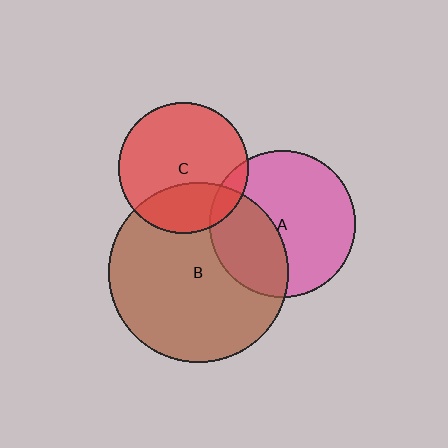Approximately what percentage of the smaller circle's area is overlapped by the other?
Approximately 10%.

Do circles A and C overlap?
Yes.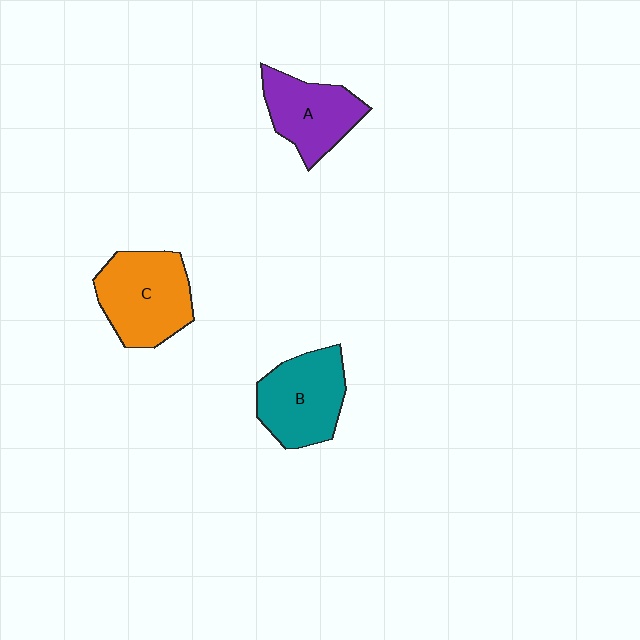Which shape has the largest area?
Shape C (orange).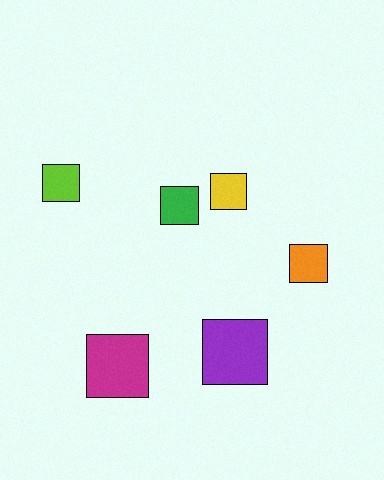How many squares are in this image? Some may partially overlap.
There are 6 squares.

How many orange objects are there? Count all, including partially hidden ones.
There is 1 orange object.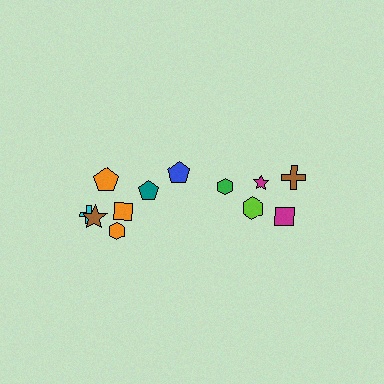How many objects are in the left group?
There are 7 objects.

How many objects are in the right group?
There are 5 objects.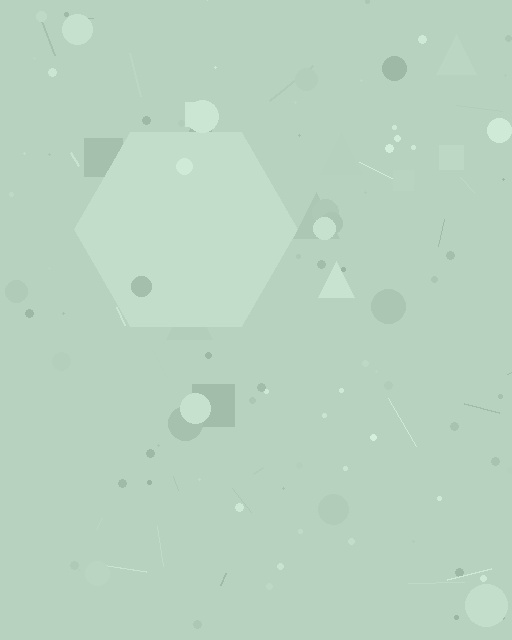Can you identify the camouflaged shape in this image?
The camouflaged shape is a hexagon.